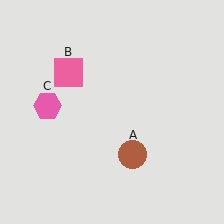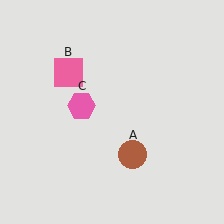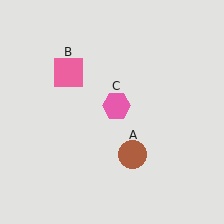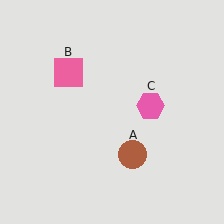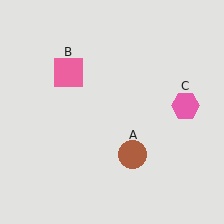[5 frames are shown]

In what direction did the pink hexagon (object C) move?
The pink hexagon (object C) moved right.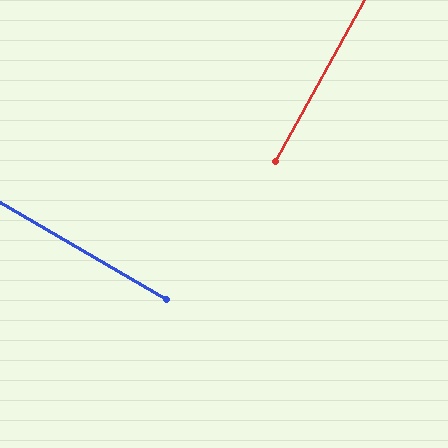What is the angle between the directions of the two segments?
Approximately 89 degrees.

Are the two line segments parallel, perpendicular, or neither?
Perpendicular — they meet at approximately 89°.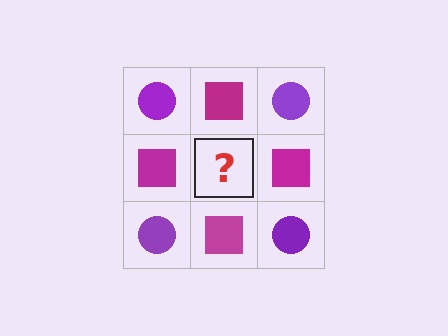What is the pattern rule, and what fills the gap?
The rule is that it alternates purple circle and magenta square in a checkerboard pattern. The gap should be filled with a purple circle.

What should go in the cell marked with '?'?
The missing cell should contain a purple circle.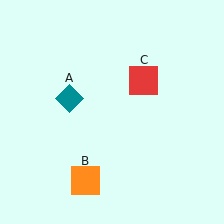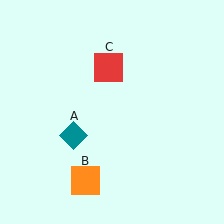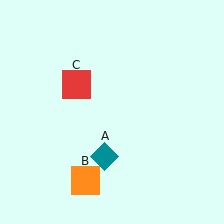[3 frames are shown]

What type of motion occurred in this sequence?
The teal diamond (object A), red square (object C) rotated counterclockwise around the center of the scene.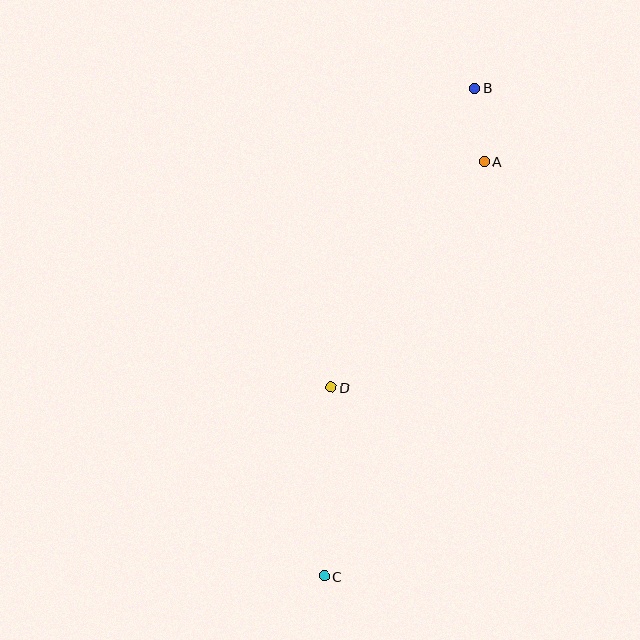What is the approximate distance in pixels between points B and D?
The distance between B and D is approximately 332 pixels.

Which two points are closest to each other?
Points A and B are closest to each other.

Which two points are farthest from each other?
Points B and C are farthest from each other.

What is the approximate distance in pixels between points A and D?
The distance between A and D is approximately 273 pixels.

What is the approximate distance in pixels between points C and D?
The distance between C and D is approximately 189 pixels.